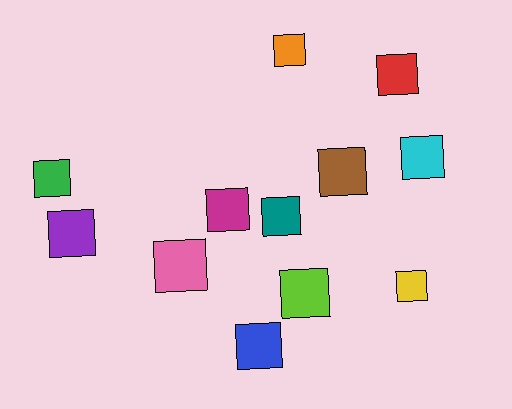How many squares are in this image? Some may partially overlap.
There are 12 squares.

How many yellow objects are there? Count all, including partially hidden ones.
There is 1 yellow object.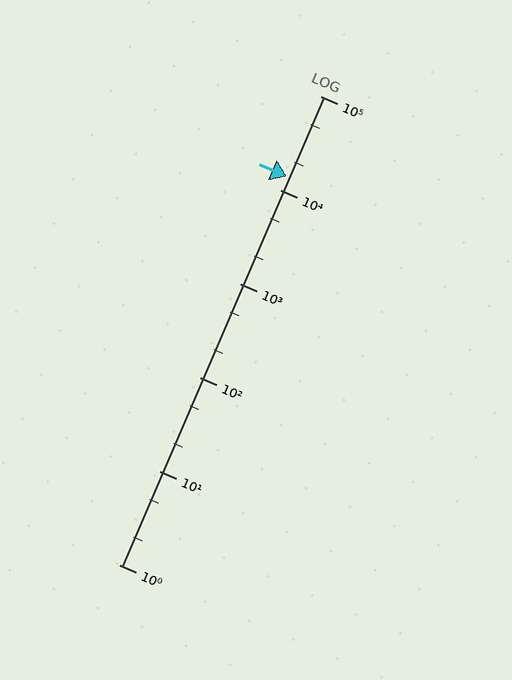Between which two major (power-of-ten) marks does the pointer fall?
The pointer is between 10000 and 100000.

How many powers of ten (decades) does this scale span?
The scale spans 5 decades, from 1 to 100000.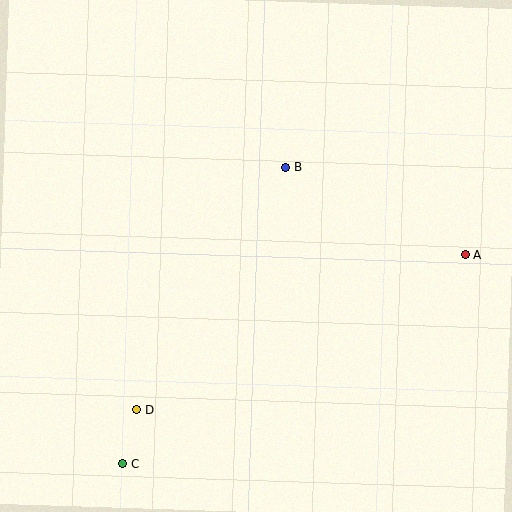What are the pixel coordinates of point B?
Point B is at (286, 167).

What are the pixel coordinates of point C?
Point C is at (123, 464).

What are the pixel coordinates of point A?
Point A is at (465, 255).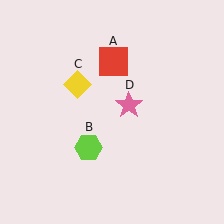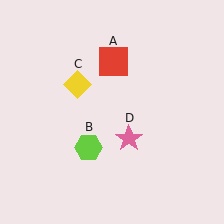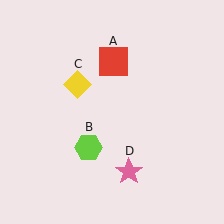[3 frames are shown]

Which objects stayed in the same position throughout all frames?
Red square (object A) and lime hexagon (object B) and yellow diamond (object C) remained stationary.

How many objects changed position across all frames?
1 object changed position: pink star (object D).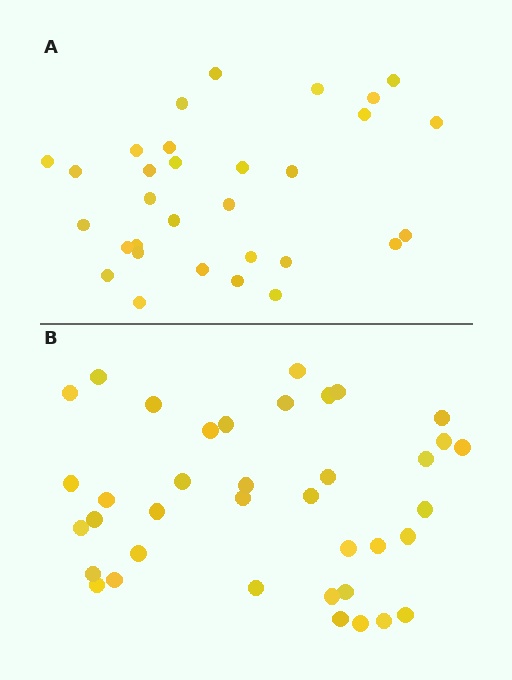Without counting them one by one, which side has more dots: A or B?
Region B (the bottom region) has more dots.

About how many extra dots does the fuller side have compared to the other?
Region B has roughly 8 or so more dots than region A.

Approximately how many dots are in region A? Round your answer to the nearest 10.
About 30 dots. (The exact count is 31, which rounds to 30.)